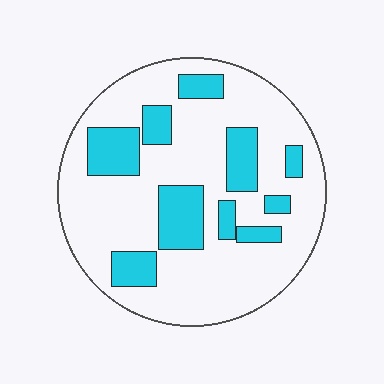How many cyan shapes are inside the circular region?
10.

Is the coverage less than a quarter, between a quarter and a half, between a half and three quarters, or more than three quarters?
Less than a quarter.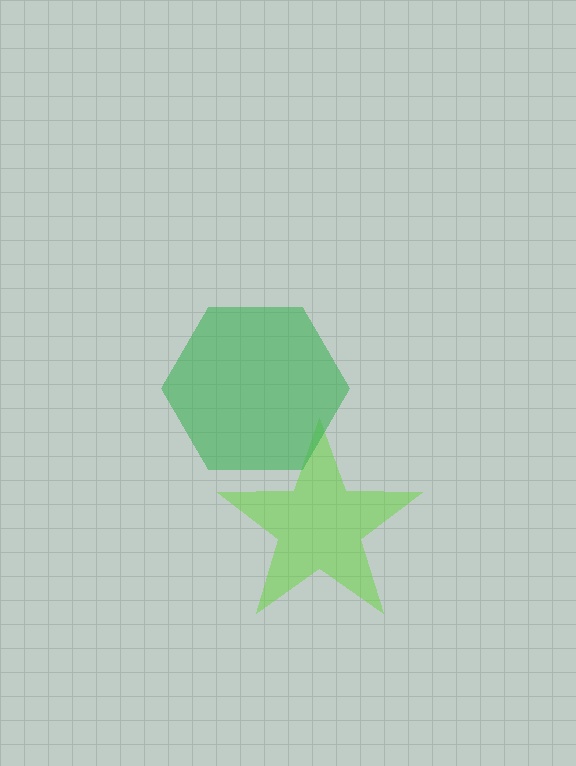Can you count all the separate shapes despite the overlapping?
Yes, there are 2 separate shapes.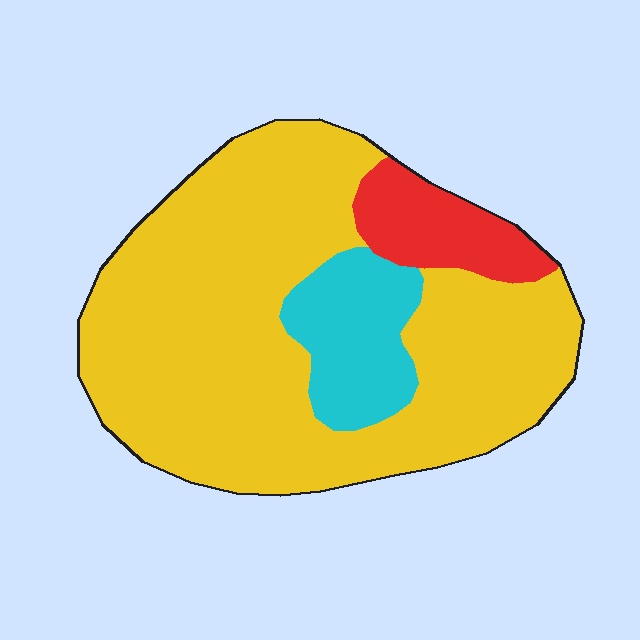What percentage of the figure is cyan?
Cyan takes up less than a quarter of the figure.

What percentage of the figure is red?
Red takes up about one tenth (1/10) of the figure.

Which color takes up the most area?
Yellow, at roughly 75%.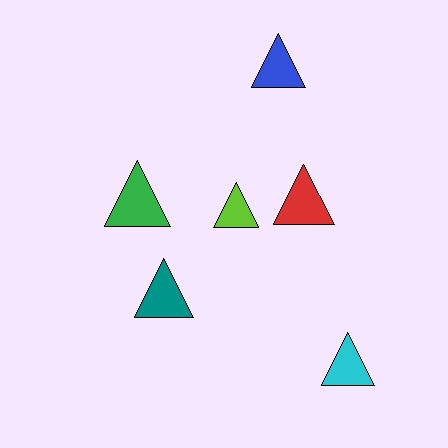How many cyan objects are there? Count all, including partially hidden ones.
There is 1 cyan object.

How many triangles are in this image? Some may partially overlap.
There are 6 triangles.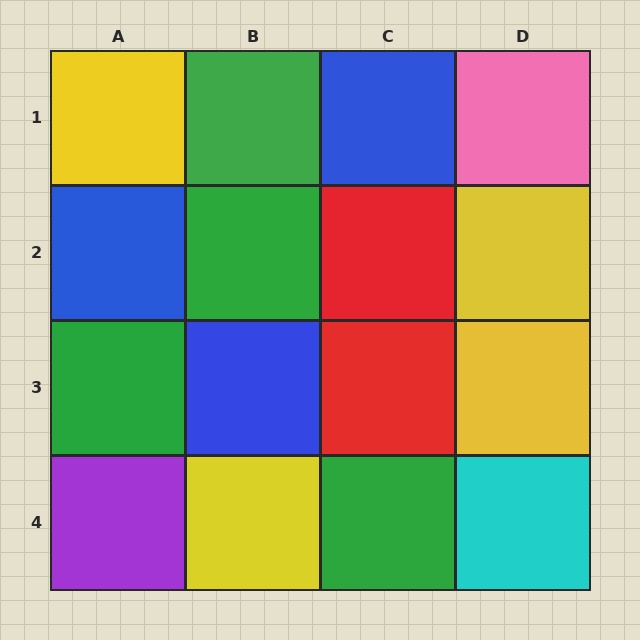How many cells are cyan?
1 cell is cyan.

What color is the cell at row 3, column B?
Blue.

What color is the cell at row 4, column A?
Purple.